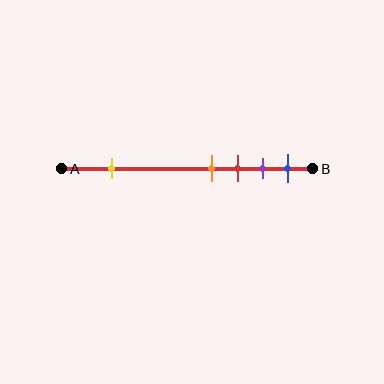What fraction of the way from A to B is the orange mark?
The orange mark is approximately 60% (0.6) of the way from A to B.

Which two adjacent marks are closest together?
The orange and red marks are the closest adjacent pair.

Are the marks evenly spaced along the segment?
No, the marks are not evenly spaced.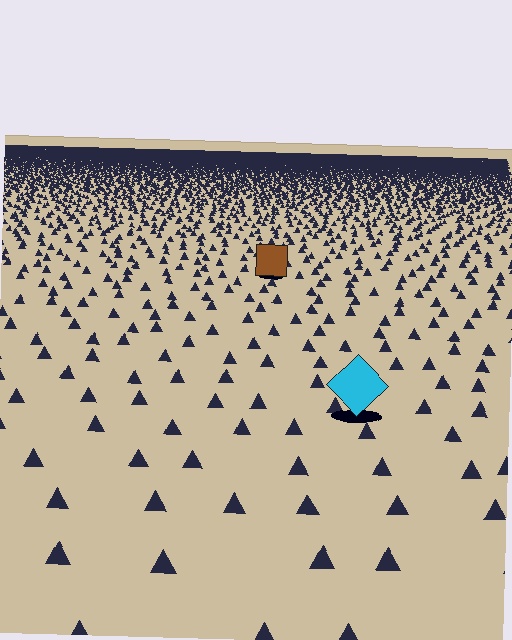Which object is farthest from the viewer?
The brown square is farthest from the viewer. It appears smaller and the ground texture around it is denser.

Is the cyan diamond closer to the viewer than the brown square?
Yes. The cyan diamond is closer — you can tell from the texture gradient: the ground texture is coarser near it.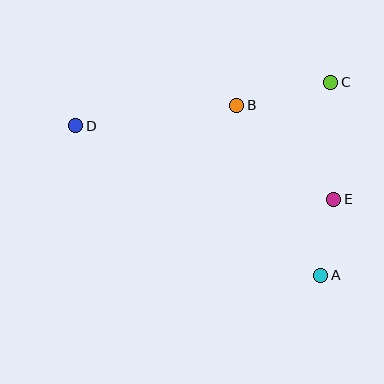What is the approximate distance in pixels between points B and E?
The distance between B and E is approximately 135 pixels.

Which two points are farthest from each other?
Points A and D are farthest from each other.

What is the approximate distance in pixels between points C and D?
The distance between C and D is approximately 259 pixels.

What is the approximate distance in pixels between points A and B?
The distance between A and B is approximately 189 pixels.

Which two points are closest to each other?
Points A and E are closest to each other.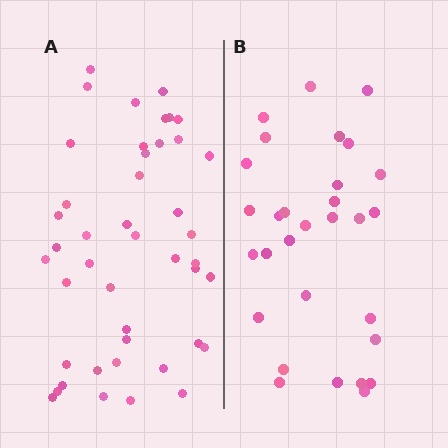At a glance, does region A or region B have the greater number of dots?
Region A (the left region) has more dots.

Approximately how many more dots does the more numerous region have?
Region A has approximately 15 more dots than region B.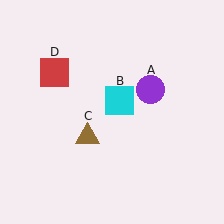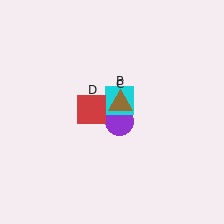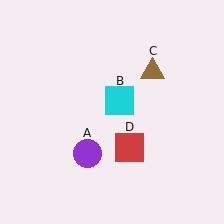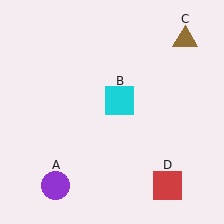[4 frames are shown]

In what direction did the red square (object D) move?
The red square (object D) moved down and to the right.